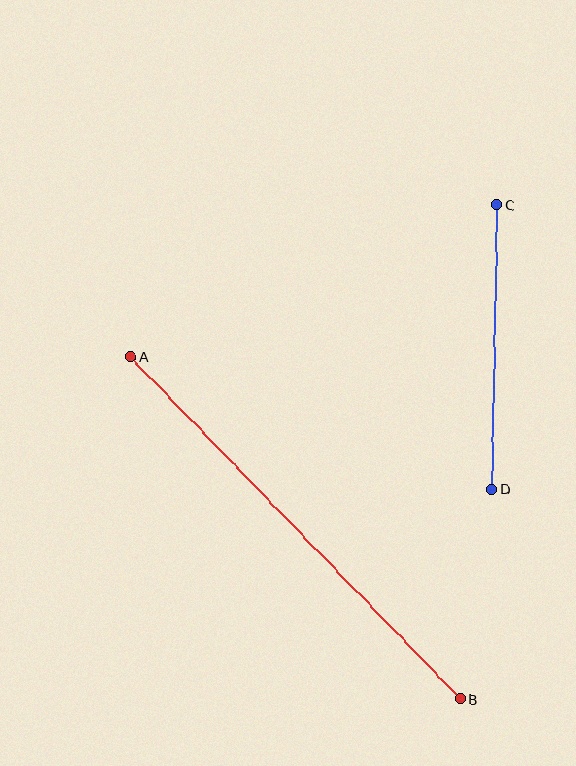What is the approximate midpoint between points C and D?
The midpoint is at approximately (495, 347) pixels.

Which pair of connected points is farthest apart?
Points A and B are farthest apart.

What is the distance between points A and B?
The distance is approximately 475 pixels.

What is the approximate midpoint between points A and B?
The midpoint is at approximately (295, 528) pixels.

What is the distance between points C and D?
The distance is approximately 285 pixels.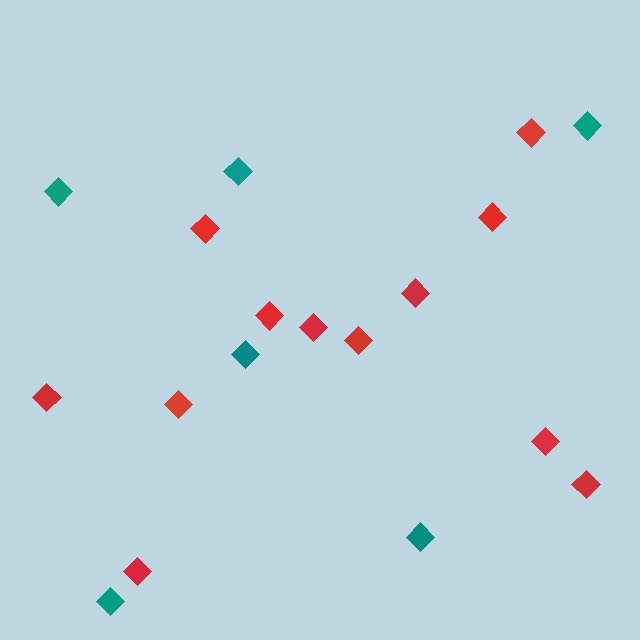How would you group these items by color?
There are 2 groups: one group of red diamonds (12) and one group of teal diamonds (6).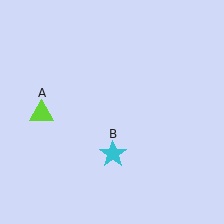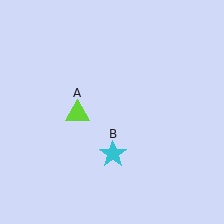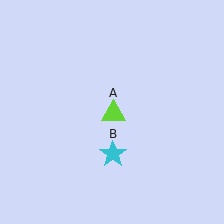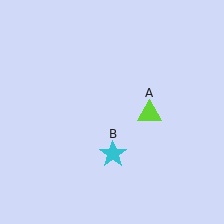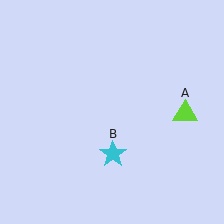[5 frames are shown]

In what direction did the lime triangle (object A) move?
The lime triangle (object A) moved right.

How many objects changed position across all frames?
1 object changed position: lime triangle (object A).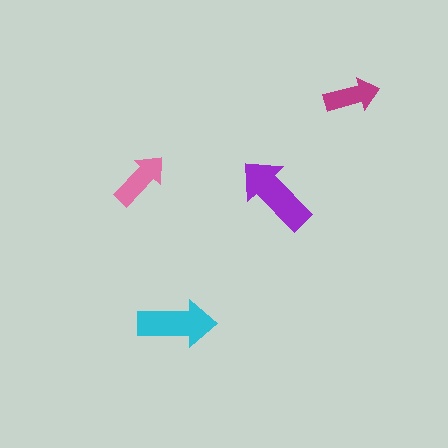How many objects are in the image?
There are 4 objects in the image.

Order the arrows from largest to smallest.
the purple one, the cyan one, the pink one, the magenta one.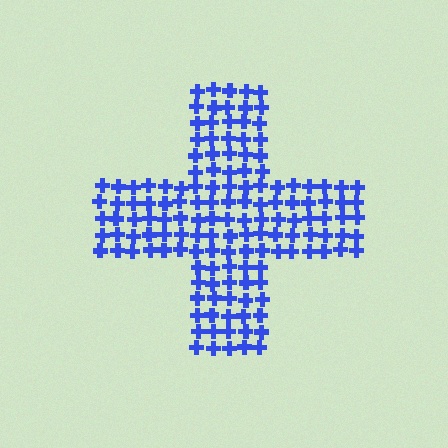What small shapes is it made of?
It is made of small crosses.